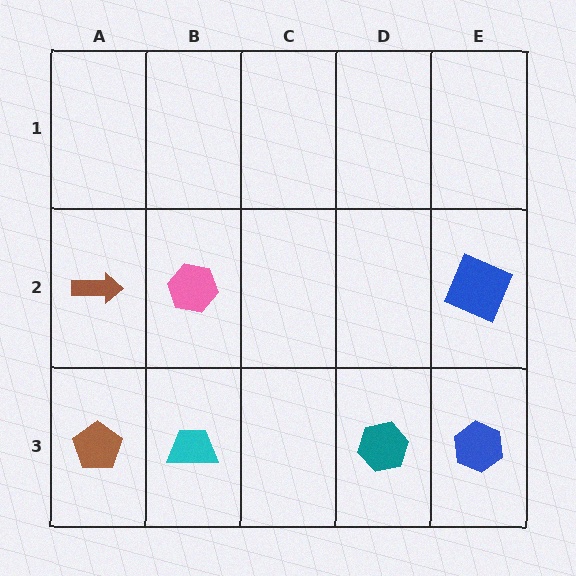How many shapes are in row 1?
0 shapes.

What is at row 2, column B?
A pink hexagon.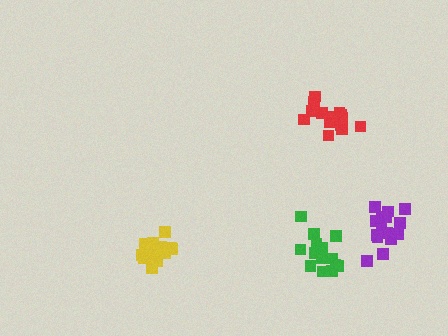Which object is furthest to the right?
The purple cluster is rightmost.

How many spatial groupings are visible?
There are 4 spatial groupings.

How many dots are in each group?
Group 1: 14 dots, Group 2: 14 dots, Group 3: 14 dots, Group 4: 15 dots (57 total).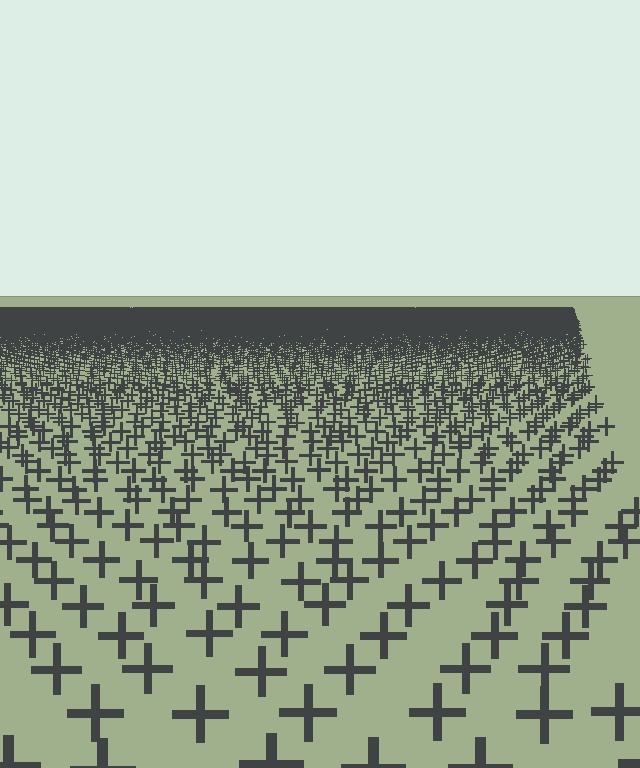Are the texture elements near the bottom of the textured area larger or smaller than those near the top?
Larger. Near the bottom, elements are closer to the viewer and appear at a bigger on-screen size.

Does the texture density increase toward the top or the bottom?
Density increases toward the top.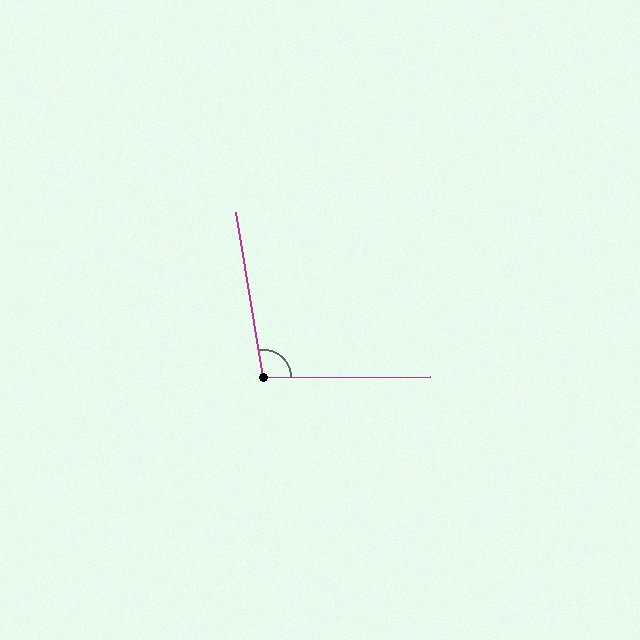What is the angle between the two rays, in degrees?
Approximately 99 degrees.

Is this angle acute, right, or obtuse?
It is obtuse.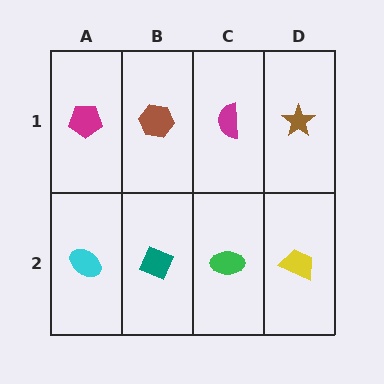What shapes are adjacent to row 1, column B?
A teal diamond (row 2, column B), a magenta pentagon (row 1, column A), a magenta semicircle (row 1, column C).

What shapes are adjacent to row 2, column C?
A magenta semicircle (row 1, column C), a teal diamond (row 2, column B), a yellow trapezoid (row 2, column D).